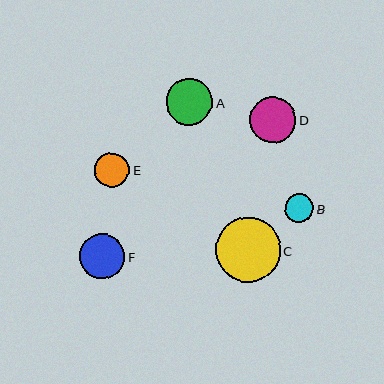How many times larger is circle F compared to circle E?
Circle F is approximately 1.3 times the size of circle E.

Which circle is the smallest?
Circle B is the smallest with a size of approximately 29 pixels.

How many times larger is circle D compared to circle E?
Circle D is approximately 1.3 times the size of circle E.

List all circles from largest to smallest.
From largest to smallest: C, A, D, F, E, B.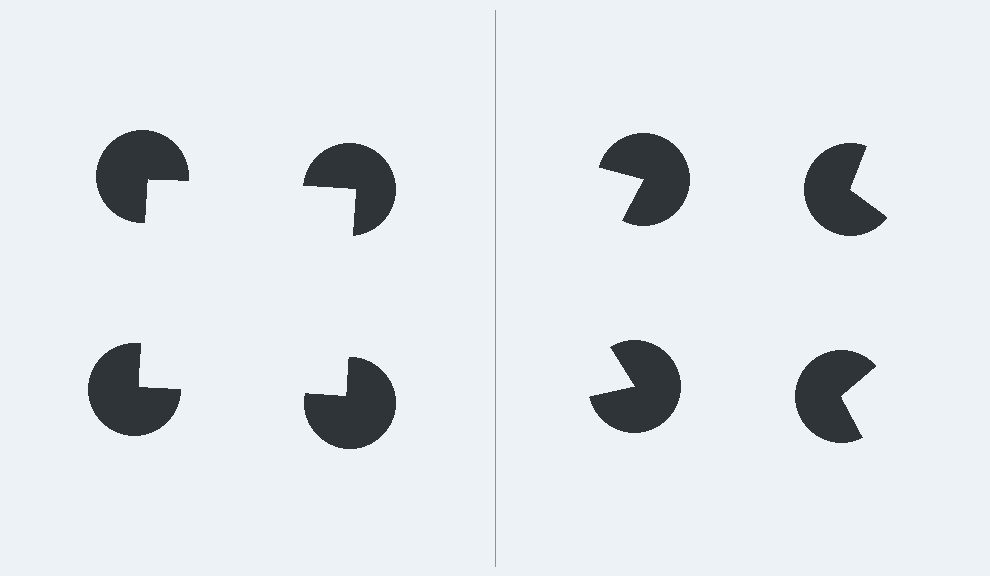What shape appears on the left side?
An illusory square.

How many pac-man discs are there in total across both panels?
8 — 4 on each side.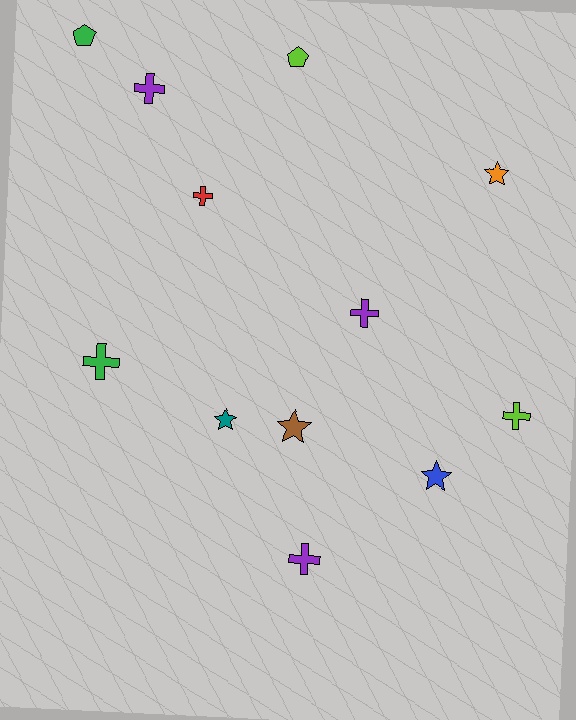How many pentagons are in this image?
There are 2 pentagons.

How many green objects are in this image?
There are 2 green objects.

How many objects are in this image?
There are 12 objects.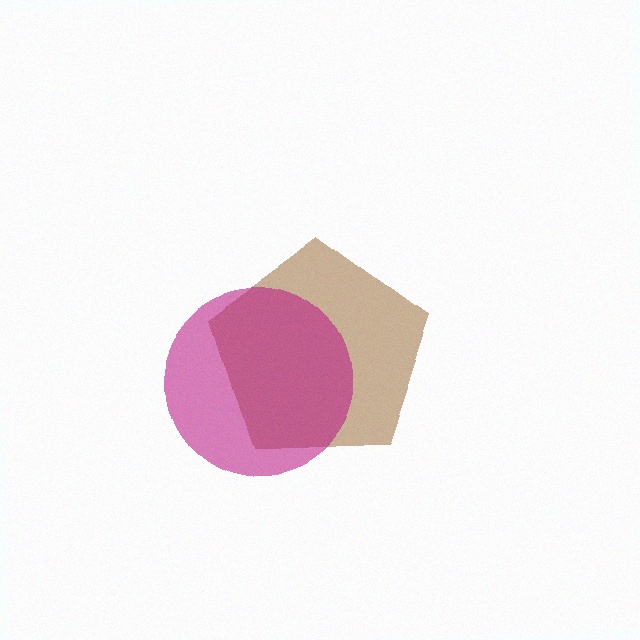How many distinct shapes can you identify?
There are 2 distinct shapes: a brown pentagon, a magenta circle.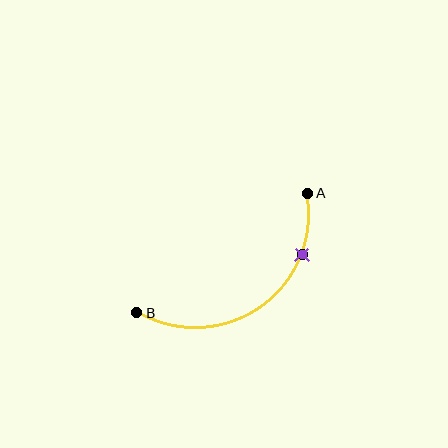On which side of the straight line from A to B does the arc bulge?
The arc bulges below and to the right of the straight line connecting A and B.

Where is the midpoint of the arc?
The arc midpoint is the point on the curve farthest from the straight line joining A and B. It sits below and to the right of that line.